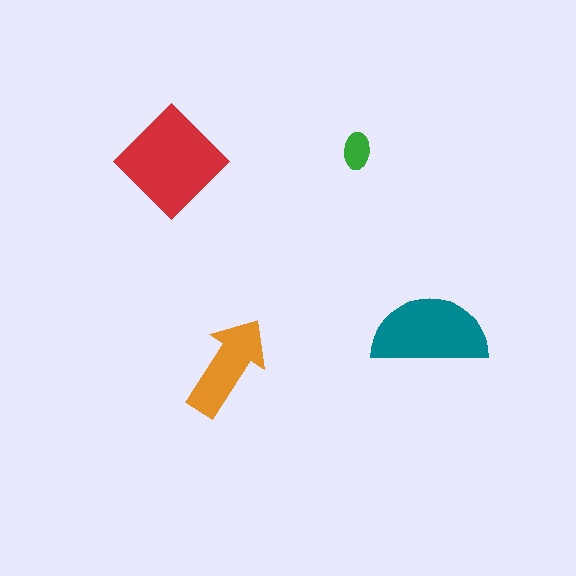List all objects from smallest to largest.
The green ellipse, the orange arrow, the teal semicircle, the red diamond.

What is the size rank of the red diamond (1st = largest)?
1st.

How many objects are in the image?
There are 4 objects in the image.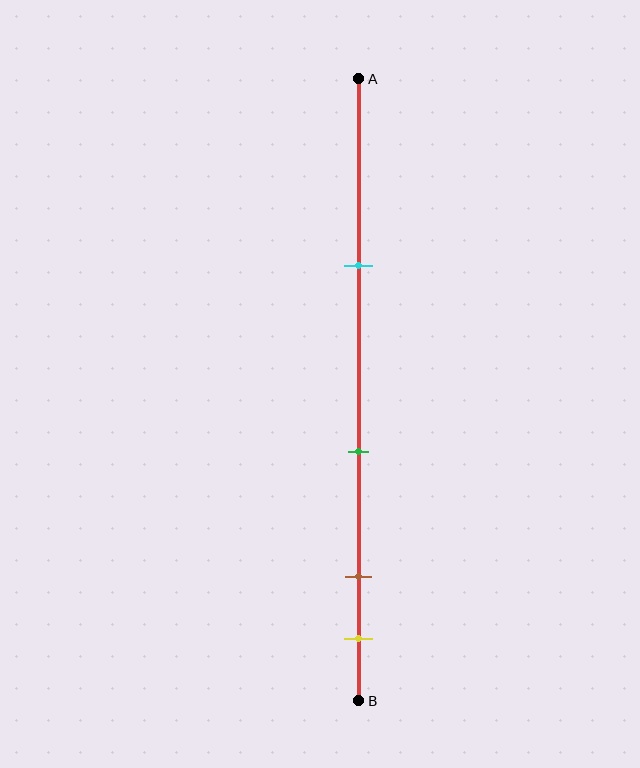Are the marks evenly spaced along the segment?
No, the marks are not evenly spaced.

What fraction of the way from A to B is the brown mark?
The brown mark is approximately 80% (0.8) of the way from A to B.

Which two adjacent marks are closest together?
The brown and yellow marks are the closest adjacent pair.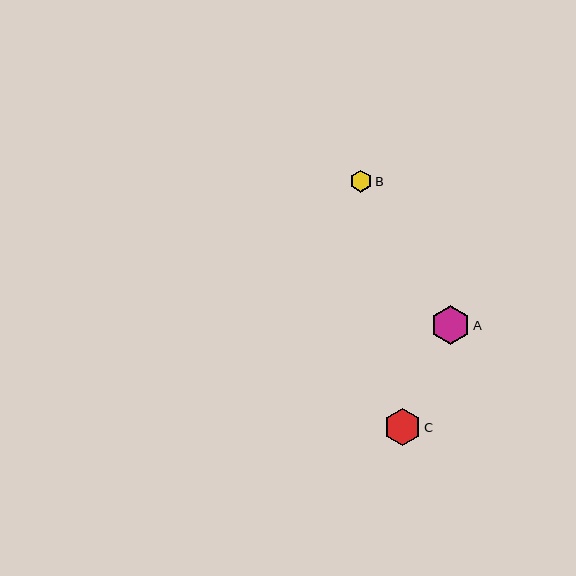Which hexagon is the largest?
Hexagon A is the largest with a size of approximately 39 pixels.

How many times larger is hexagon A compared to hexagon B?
Hexagon A is approximately 1.8 times the size of hexagon B.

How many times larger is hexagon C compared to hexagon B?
Hexagon C is approximately 1.7 times the size of hexagon B.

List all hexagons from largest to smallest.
From largest to smallest: A, C, B.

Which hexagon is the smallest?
Hexagon B is the smallest with a size of approximately 22 pixels.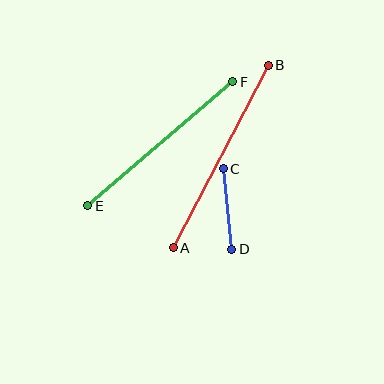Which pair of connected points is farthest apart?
Points A and B are farthest apart.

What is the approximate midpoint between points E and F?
The midpoint is at approximately (160, 144) pixels.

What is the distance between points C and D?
The distance is approximately 81 pixels.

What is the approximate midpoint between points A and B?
The midpoint is at approximately (221, 156) pixels.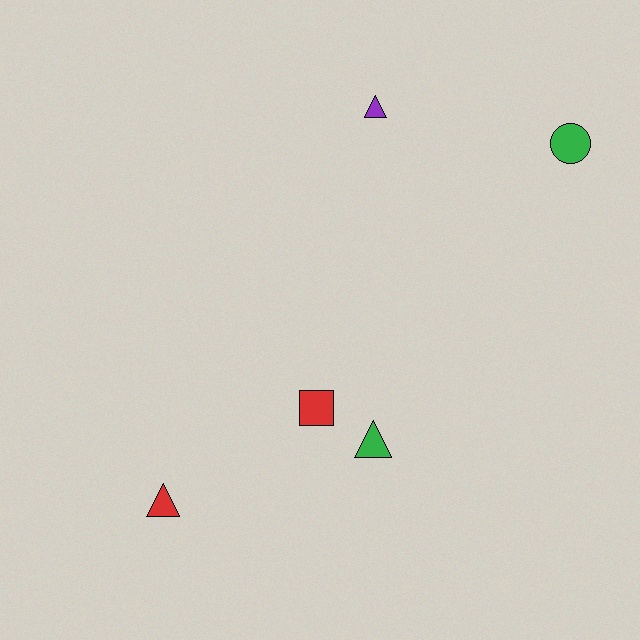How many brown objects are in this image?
There are no brown objects.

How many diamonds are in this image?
There are no diamonds.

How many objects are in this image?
There are 5 objects.